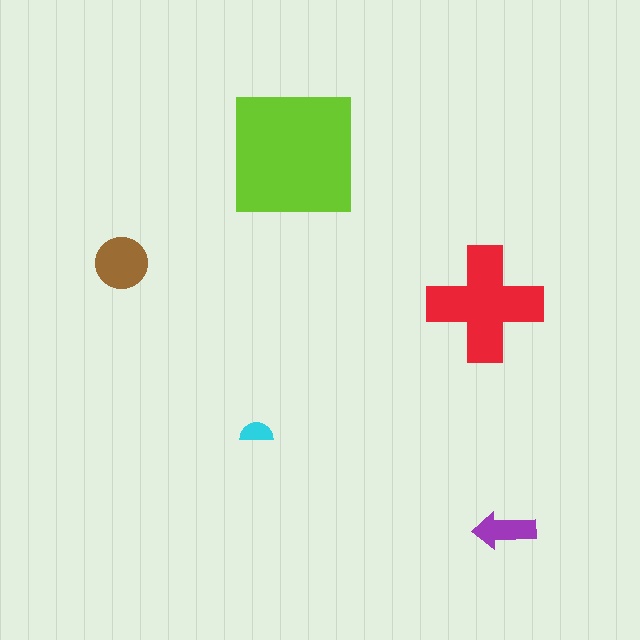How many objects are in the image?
There are 5 objects in the image.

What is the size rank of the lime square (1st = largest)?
1st.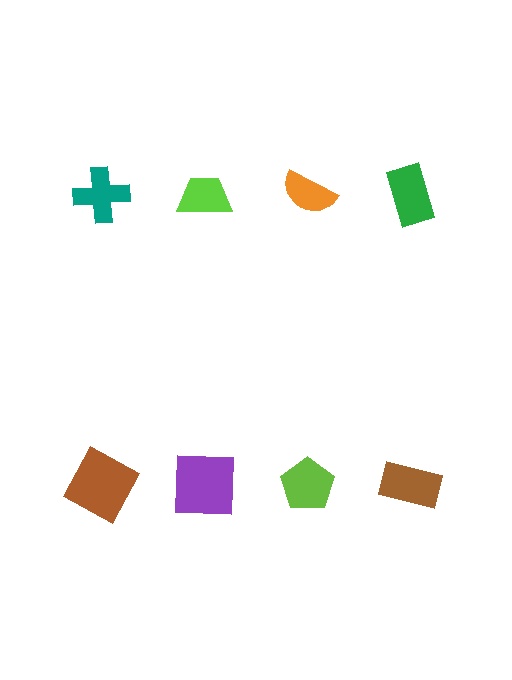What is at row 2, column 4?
A brown rectangle.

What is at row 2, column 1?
A brown square.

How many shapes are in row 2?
4 shapes.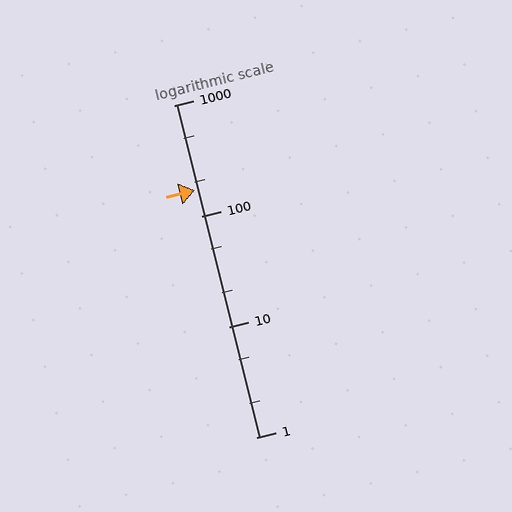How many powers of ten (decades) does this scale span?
The scale spans 3 decades, from 1 to 1000.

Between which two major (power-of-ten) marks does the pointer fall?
The pointer is between 100 and 1000.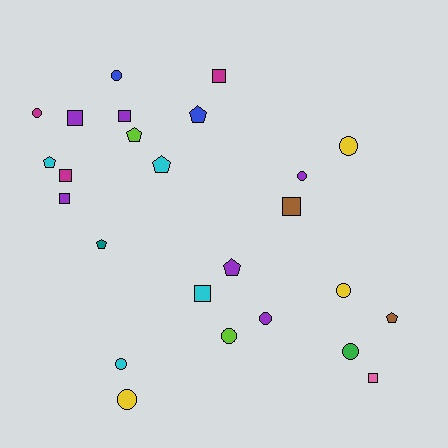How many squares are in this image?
There are 8 squares.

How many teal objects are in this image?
There is 1 teal object.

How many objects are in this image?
There are 25 objects.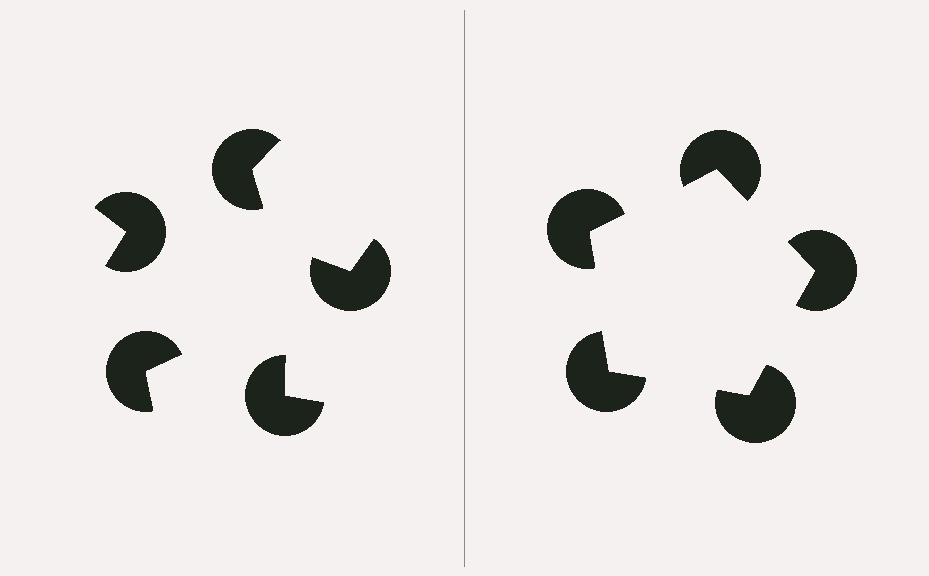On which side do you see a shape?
An illusory pentagon appears on the right side. On the left side the wedge cuts are rotated, so no coherent shape forms.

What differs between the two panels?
The pac-man discs are positioned identically on both sides; only the wedge orientations differ. On the right they align to a pentagon; on the left they are misaligned.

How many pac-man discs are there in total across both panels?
10 — 5 on each side.